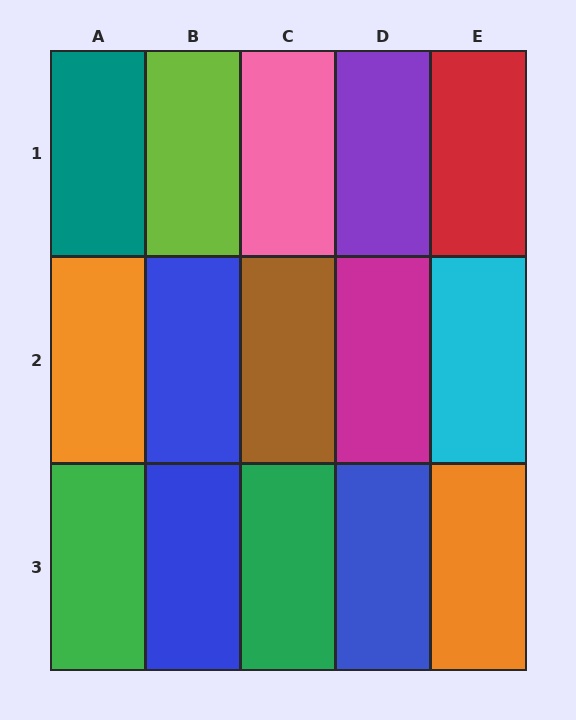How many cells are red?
1 cell is red.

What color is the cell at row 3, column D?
Blue.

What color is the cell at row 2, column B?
Blue.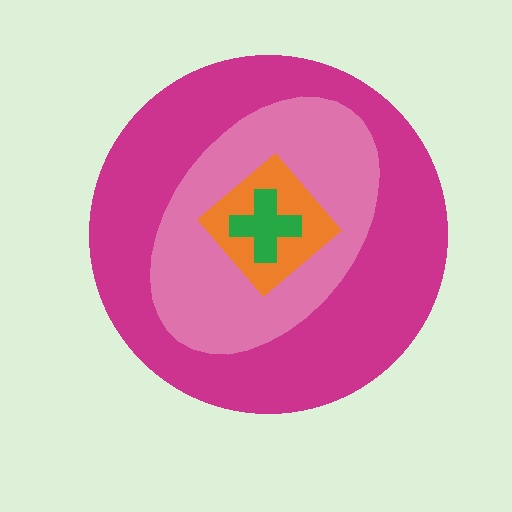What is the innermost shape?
The green cross.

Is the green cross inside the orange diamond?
Yes.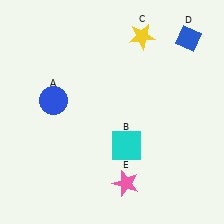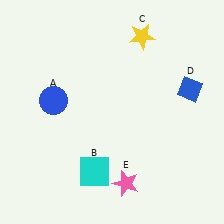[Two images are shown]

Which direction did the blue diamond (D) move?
The blue diamond (D) moved down.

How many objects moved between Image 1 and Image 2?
2 objects moved between the two images.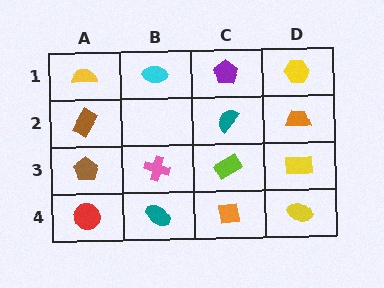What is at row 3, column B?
A pink cross.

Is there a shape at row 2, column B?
No, that cell is empty.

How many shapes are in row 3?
4 shapes.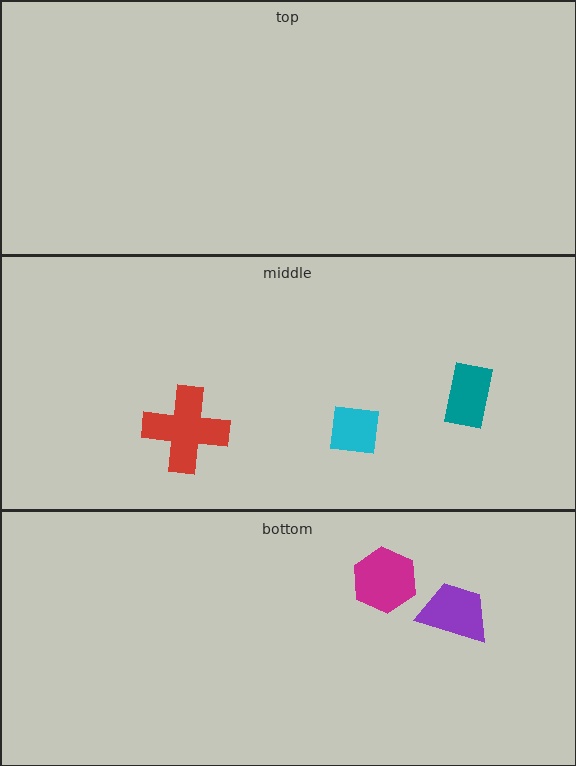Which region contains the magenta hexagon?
The bottom region.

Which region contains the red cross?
The middle region.